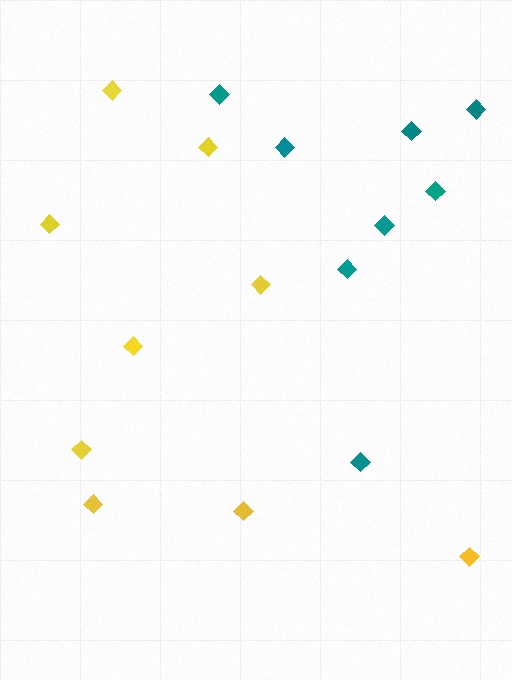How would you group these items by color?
There are 2 groups: one group of teal diamonds (8) and one group of yellow diamonds (9).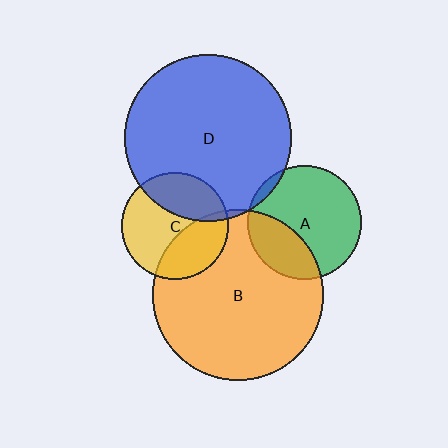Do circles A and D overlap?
Yes.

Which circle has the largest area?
Circle B (orange).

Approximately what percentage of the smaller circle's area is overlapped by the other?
Approximately 5%.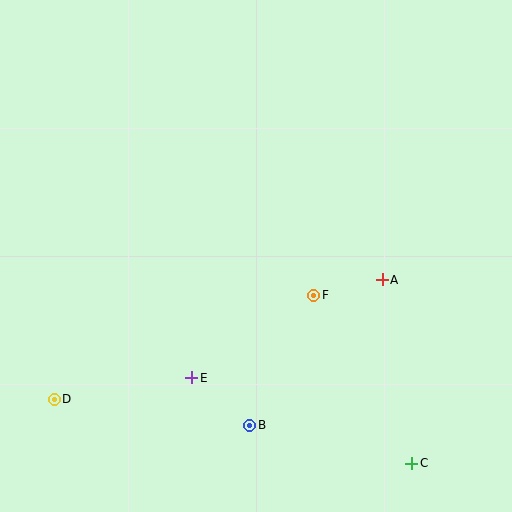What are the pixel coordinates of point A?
Point A is at (382, 280).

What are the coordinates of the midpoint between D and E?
The midpoint between D and E is at (123, 389).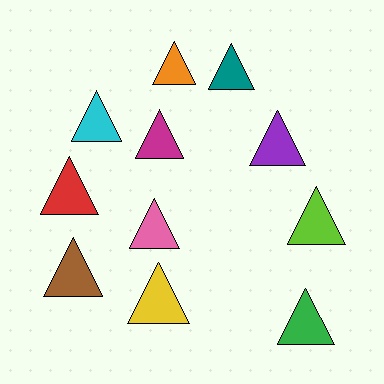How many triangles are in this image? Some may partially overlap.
There are 11 triangles.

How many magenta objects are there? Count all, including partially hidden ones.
There is 1 magenta object.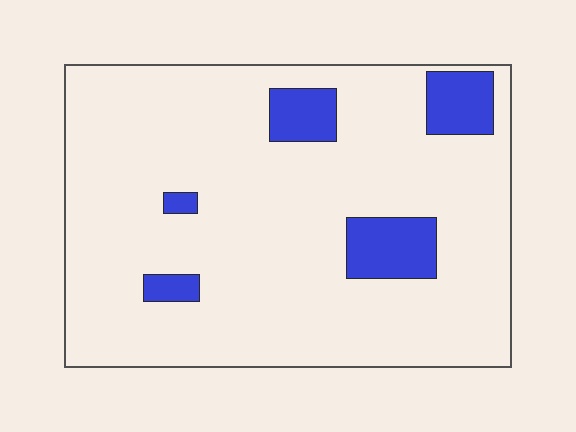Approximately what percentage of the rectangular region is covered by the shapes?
Approximately 10%.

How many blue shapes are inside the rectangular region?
5.